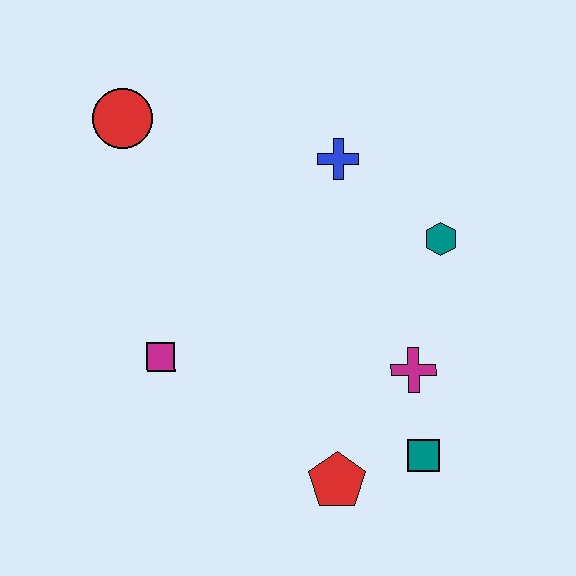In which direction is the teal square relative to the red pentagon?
The teal square is to the right of the red pentagon.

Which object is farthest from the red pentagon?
The red circle is farthest from the red pentagon.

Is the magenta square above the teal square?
Yes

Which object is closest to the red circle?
The blue cross is closest to the red circle.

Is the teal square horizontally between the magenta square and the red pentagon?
No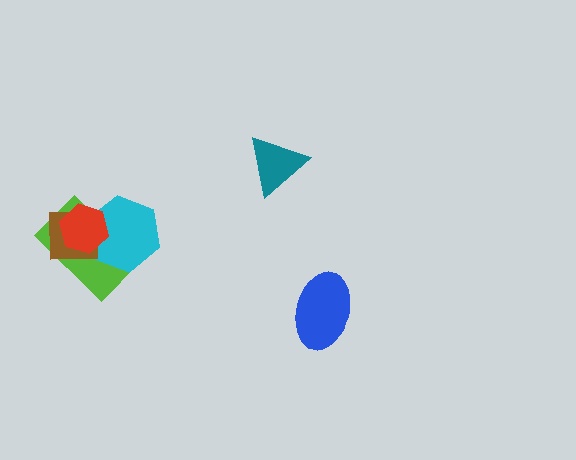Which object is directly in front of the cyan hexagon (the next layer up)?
The brown square is directly in front of the cyan hexagon.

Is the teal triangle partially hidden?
No, no other shape covers it.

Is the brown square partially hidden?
Yes, it is partially covered by another shape.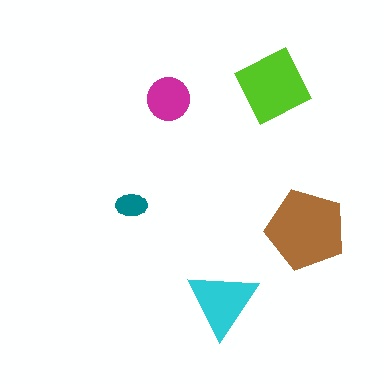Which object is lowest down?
The cyan triangle is bottommost.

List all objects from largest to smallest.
The brown pentagon, the lime diamond, the cyan triangle, the magenta circle, the teal ellipse.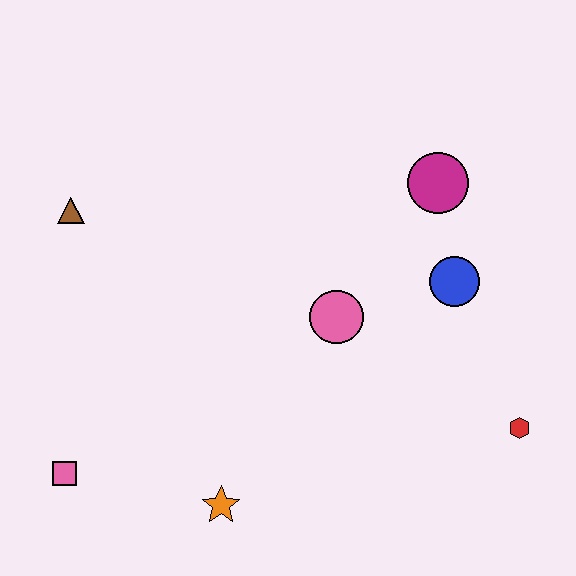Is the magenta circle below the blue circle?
No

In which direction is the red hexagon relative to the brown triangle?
The red hexagon is to the right of the brown triangle.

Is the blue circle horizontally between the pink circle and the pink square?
No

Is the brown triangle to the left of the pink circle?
Yes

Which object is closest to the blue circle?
The magenta circle is closest to the blue circle.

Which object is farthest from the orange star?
The magenta circle is farthest from the orange star.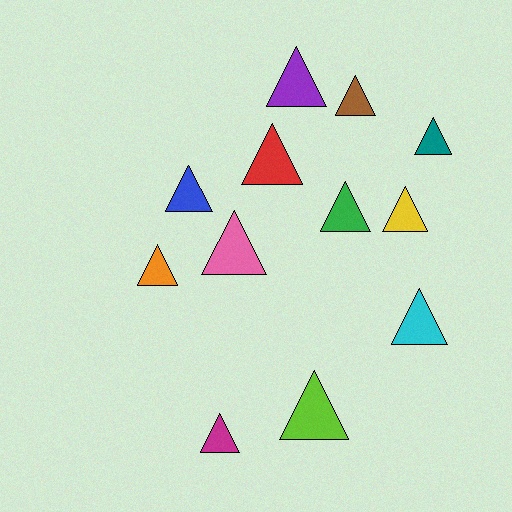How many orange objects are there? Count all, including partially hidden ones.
There is 1 orange object.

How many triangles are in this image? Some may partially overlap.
There are 12 triangles.